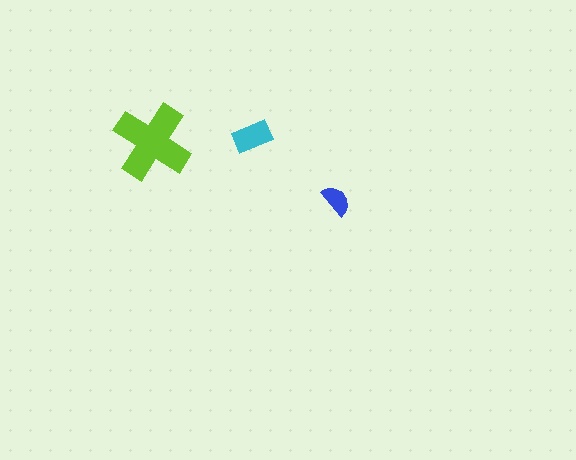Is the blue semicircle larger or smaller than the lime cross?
Smaller.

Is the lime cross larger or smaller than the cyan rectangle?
Larger.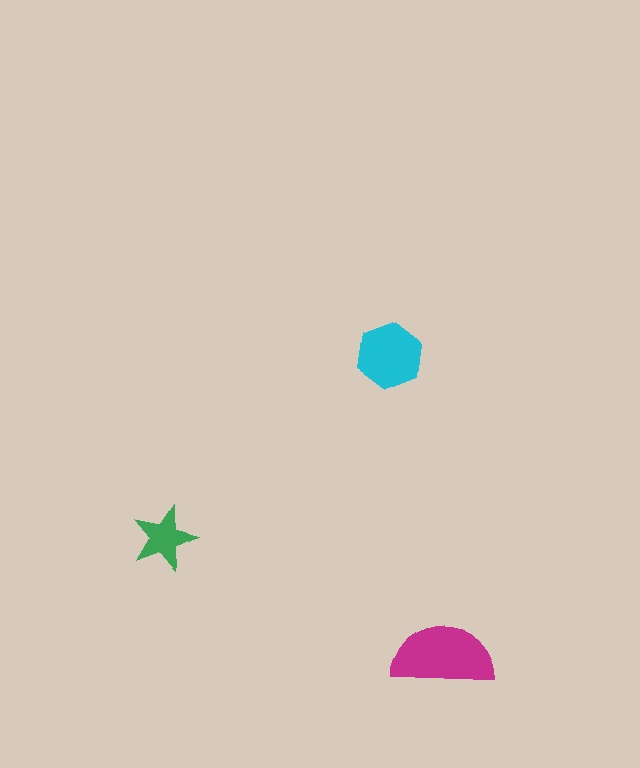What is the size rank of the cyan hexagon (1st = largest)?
2nd.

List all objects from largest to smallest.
The magenta semicircle, the cyan hexagon, the green star.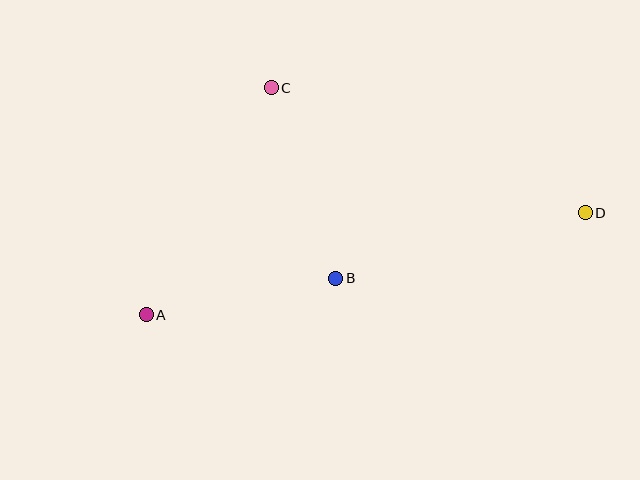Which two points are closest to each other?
Points A and B are closest to each other.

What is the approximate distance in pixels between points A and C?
The distance between A and C is approximately 259 pixels.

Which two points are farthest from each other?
Points A and D are farthest from each other.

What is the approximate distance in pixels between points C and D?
The distance between C and D is approximately 338 pixels.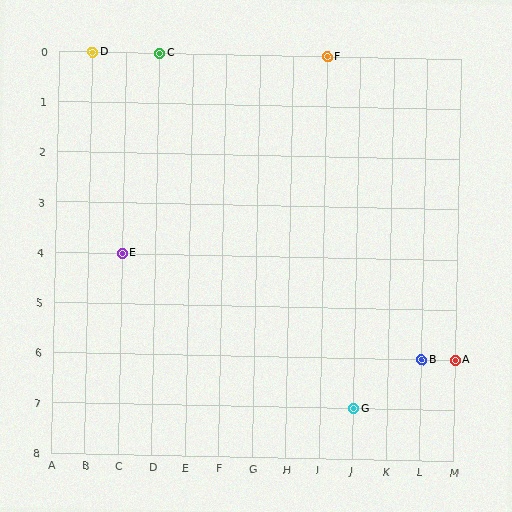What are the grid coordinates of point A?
Point A is at grid coordinates (M, 6).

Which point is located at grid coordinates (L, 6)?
Point B is at (L, 6).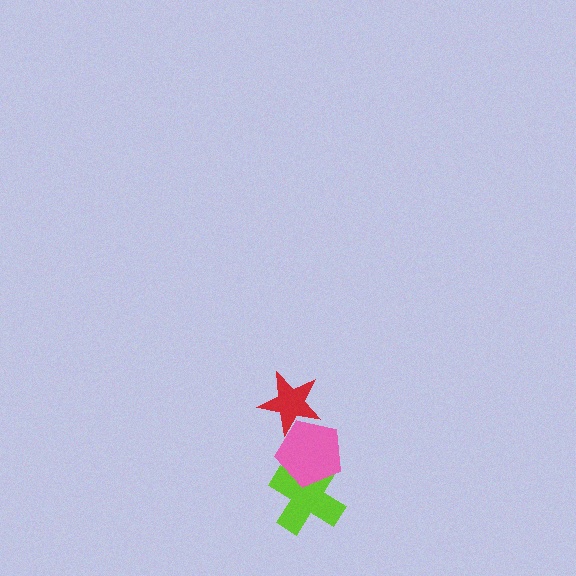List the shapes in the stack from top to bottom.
From top to bottom: the red star, the pink pentagon, the lime cross.